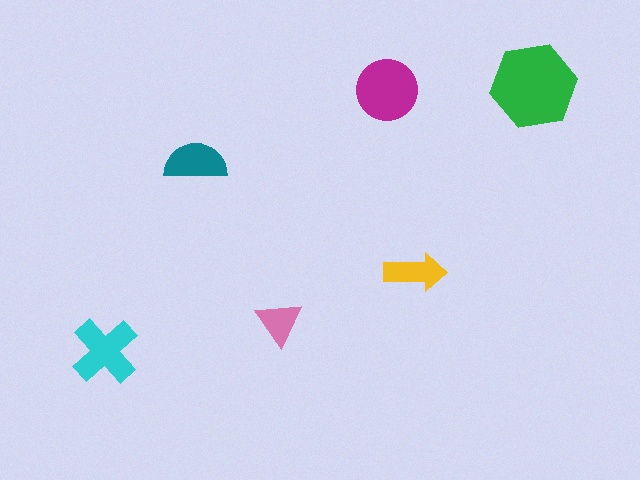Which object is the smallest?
The pink triangle.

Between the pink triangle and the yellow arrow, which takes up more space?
The yellow arrow.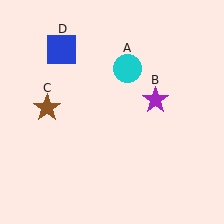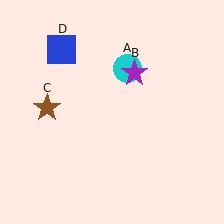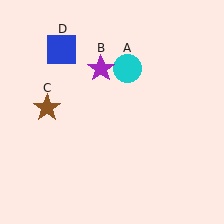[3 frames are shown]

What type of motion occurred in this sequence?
The purple star (object B) rotated counterclockwise around the center of the scene.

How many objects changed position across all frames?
1 object changed position: purple star (object B).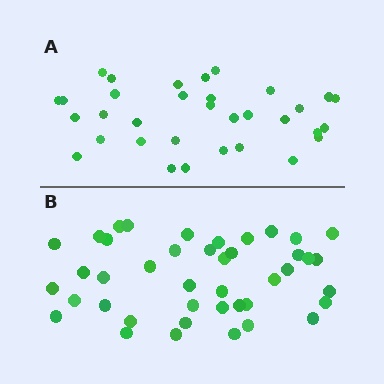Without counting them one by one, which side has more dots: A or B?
Region B (the bottom region) has more dots.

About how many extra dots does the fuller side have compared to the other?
Region B has roughly 8 or so more dots than region A.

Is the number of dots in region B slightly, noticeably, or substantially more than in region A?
Region B has noticeably more, but not dramatically so. The ratio is roughly 1.3 to 1.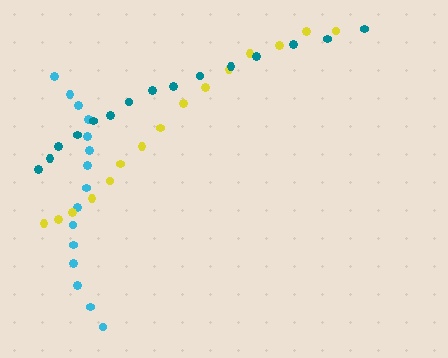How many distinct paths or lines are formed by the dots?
There are 3 distinct paths.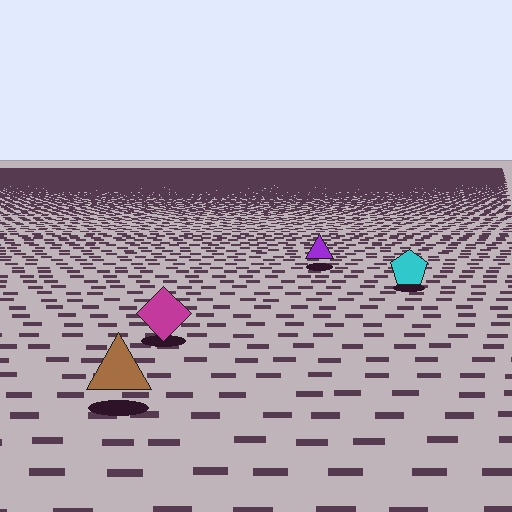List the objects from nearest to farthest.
From nearest to farthest: the brown triangle, the magenta diamond, the cyan pentagon, the purple triangle.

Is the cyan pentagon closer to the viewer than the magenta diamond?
No. The magenta diamond is closer — you can tell from the texture gradient: the ground texture is coarser near it.